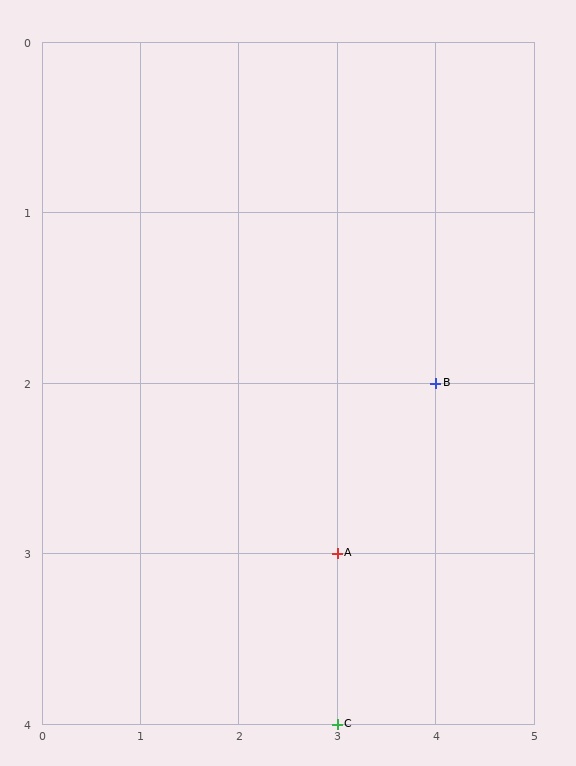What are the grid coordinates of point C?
Point C is at grid coordinates (3, 4).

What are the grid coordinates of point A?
Point A is at grid coordinates (3, 3).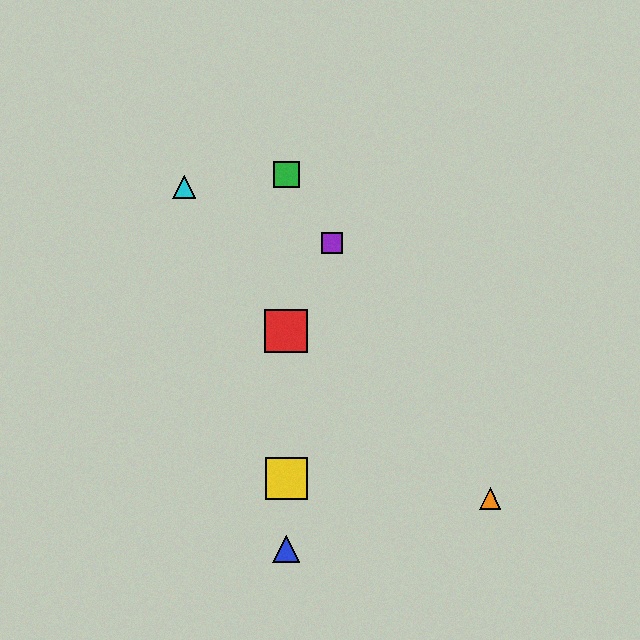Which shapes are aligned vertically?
The red square, the blue triangle, the green square, the yellow square are aligned vertically.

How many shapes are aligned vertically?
4 shapes (the red square, the blue triangle, the green square, the yellow square) are aligned vertically.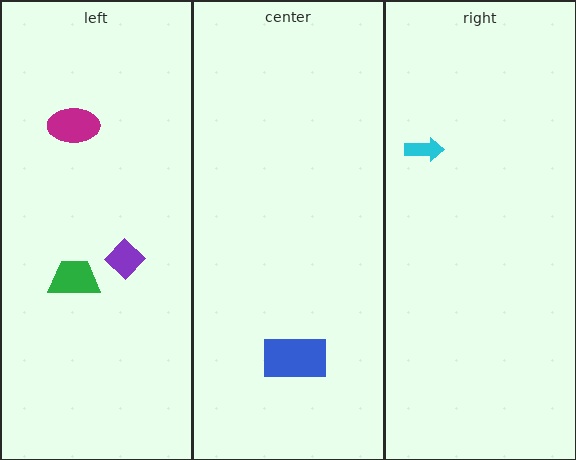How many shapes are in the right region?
1.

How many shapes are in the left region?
3.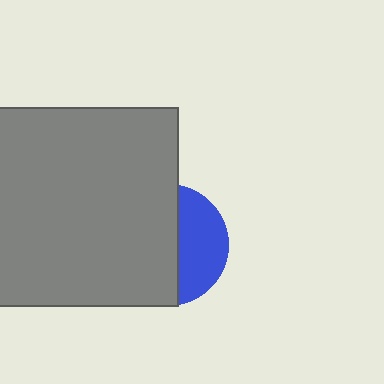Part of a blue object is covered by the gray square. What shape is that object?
It is a circle.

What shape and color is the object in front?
The object in front is a gray square.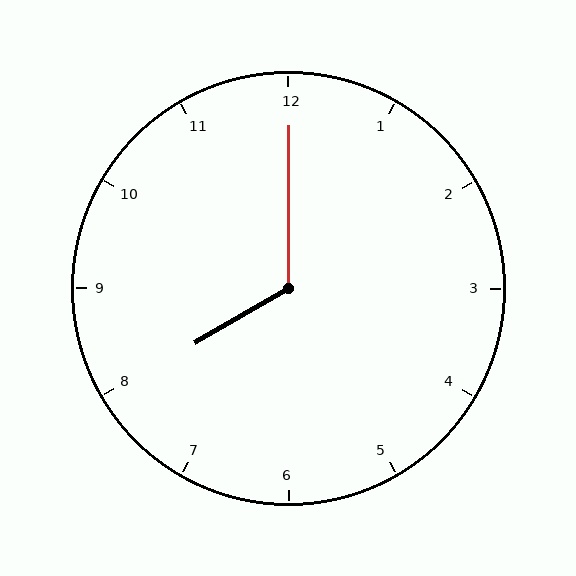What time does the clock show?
8:00.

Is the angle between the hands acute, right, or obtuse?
It is obtuse.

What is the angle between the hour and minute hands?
Approximately 120 degrees.